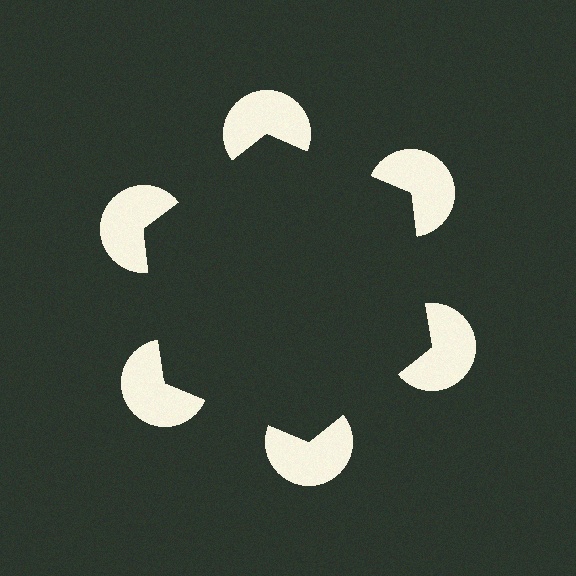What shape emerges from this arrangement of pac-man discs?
An illusory hexagon — its edges are inferred from the aligned wedge cuts in the pac-man discs, not physically drawn.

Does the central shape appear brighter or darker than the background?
It typically appears slightly darker than the background, even though no actual brightness change is drawn.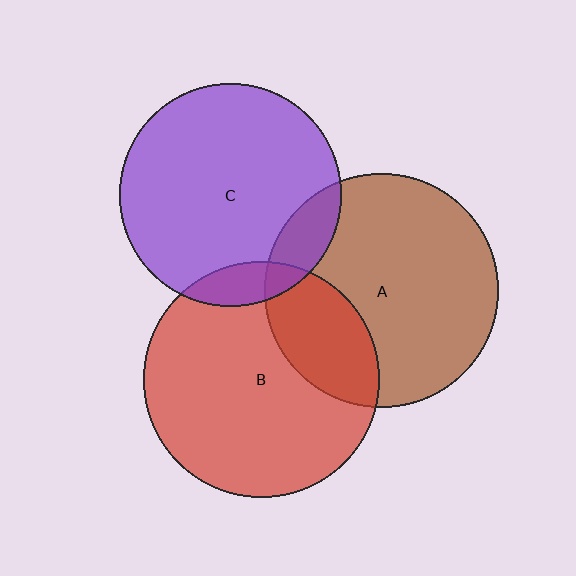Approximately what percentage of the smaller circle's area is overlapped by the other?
Approximately 10%.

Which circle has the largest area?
Circle B (red).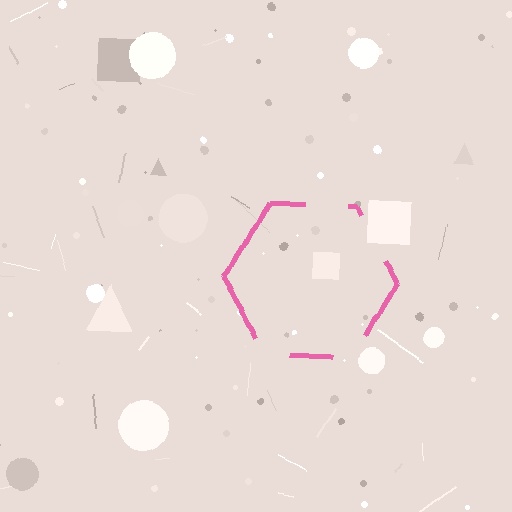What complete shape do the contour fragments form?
The contour fragments form a hexagon.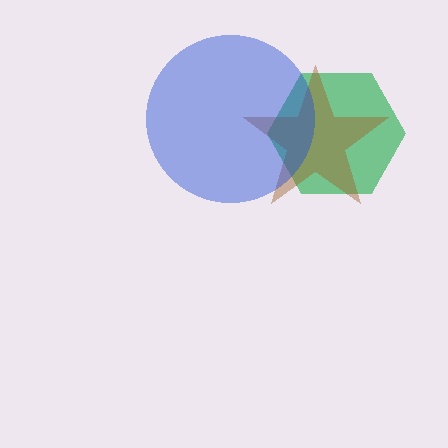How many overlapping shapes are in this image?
There are 3 overlapping shapes in the image.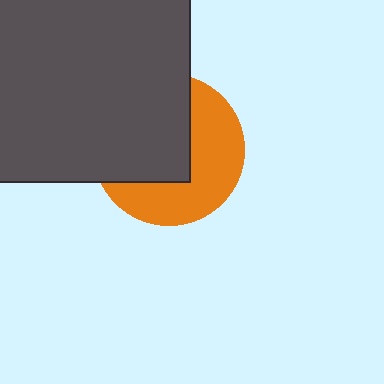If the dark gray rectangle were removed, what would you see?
You would see the complete orange circle.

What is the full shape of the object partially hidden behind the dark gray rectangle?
The partially hidden object is an orange circle.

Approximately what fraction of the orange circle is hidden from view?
Roughly 52% of the orange circle is hidden behind the dark gray rectangle.